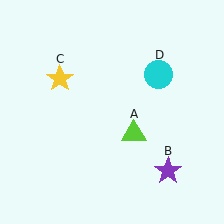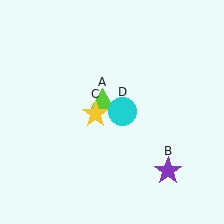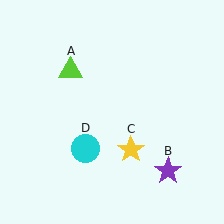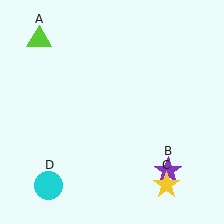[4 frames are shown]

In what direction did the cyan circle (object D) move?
The cyan circle (object D) moved down and to the left.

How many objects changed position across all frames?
3 objects changed position: lime triangle (object A), yellow star (object C), cyan circle (object D).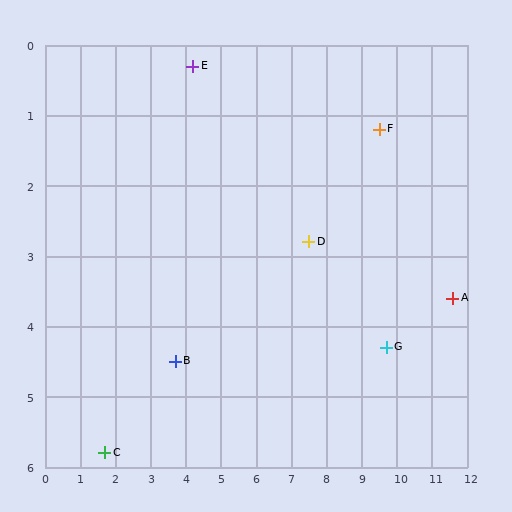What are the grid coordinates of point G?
Point G is at approximately (9.7, 4.3).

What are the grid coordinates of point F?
Point F is at approximately (9.5, 1.2).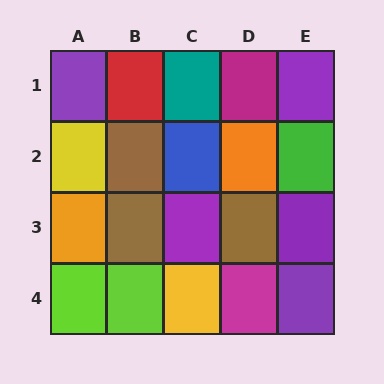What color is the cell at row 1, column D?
Magenta.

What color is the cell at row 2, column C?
Blue.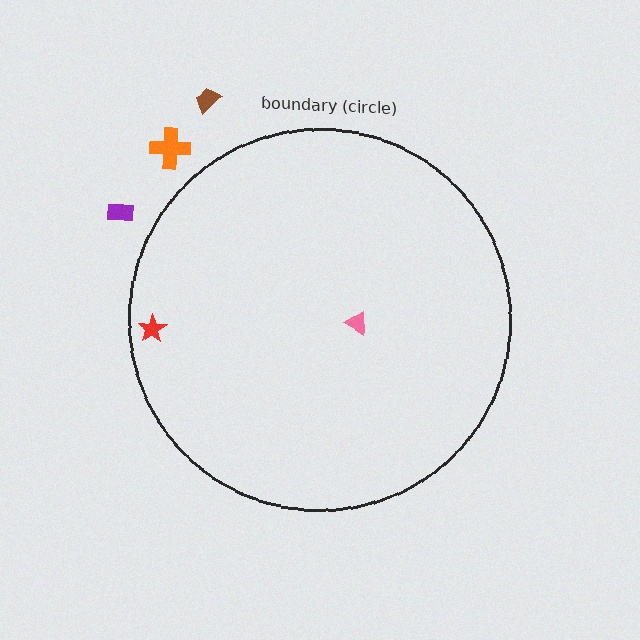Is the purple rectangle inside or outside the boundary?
Outside.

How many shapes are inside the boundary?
2 inside, 3 outside.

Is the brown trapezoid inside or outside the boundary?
Outside.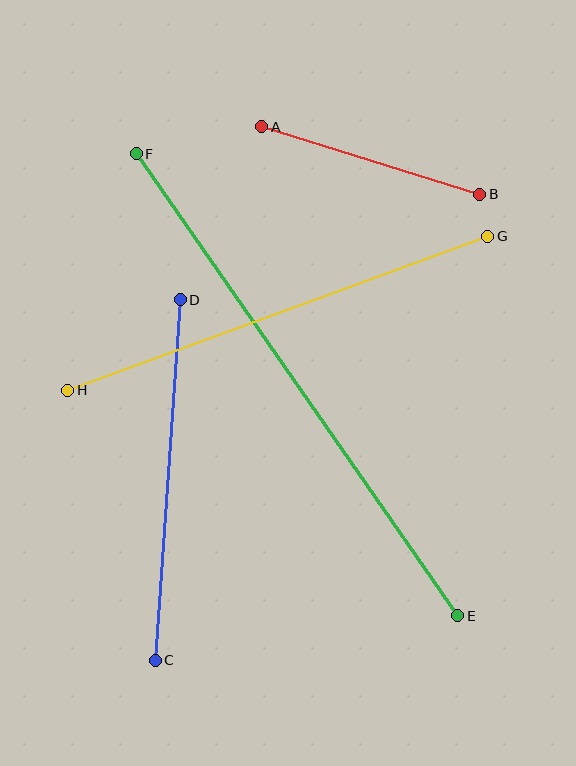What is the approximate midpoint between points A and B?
The midpoint is at approximately (371, 160) pixels.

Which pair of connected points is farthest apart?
Points E and F are farthest apart.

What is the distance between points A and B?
The distance is approximately 228 pixels.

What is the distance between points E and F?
The distance is approximately 563 pixels.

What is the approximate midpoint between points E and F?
The midpoint is at approximately (297, 385) pixels.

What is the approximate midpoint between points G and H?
The midpoint is at approximately (278, 313) pixels.